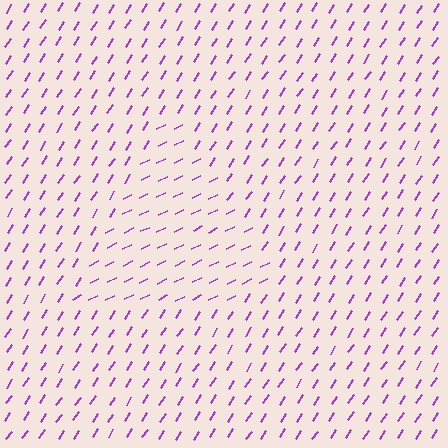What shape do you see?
I see a triangle.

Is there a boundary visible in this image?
Yes, there is a texture boundary formed by a change in line orientation.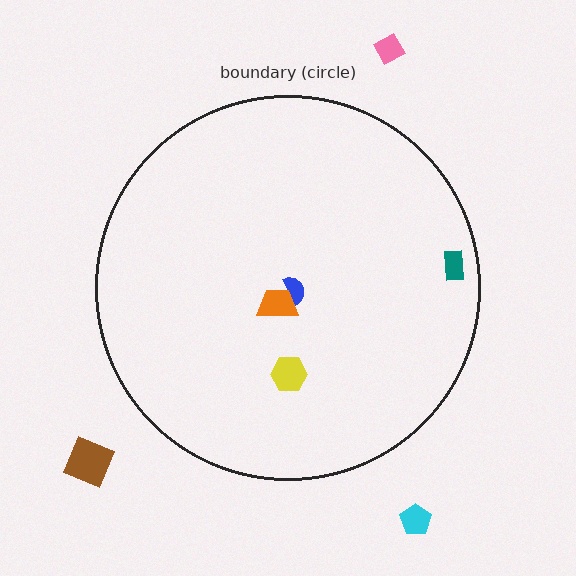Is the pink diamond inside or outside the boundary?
Outside.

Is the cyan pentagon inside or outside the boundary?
Outside.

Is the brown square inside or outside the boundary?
Outside.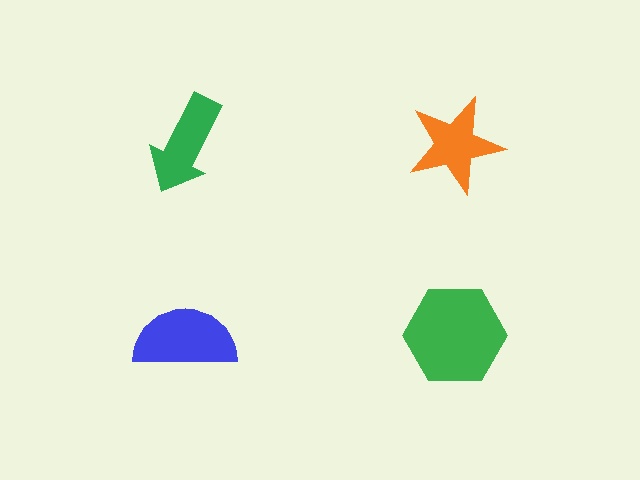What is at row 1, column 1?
A green arrow.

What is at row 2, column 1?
A blue semicircle.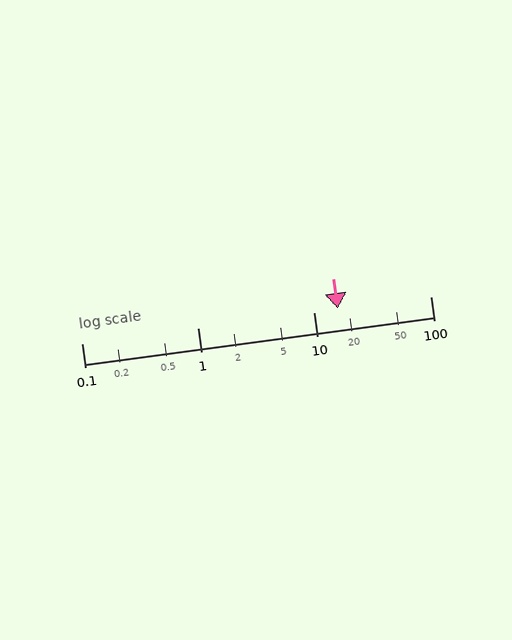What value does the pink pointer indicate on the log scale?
The pointer indicates approximately 16.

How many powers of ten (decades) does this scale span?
The scale spans 3 decades, from 0.1 to 100.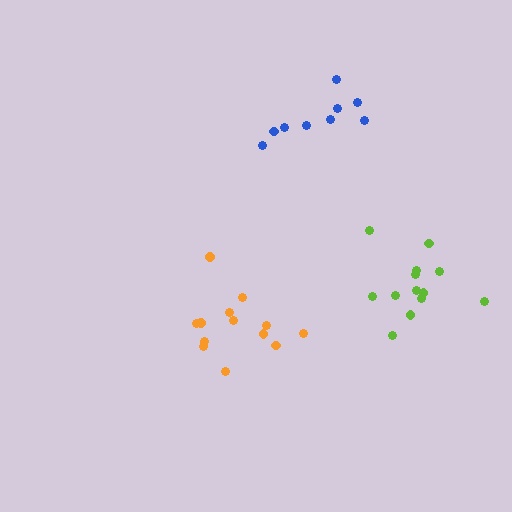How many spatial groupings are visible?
There are 3 spatial groupings.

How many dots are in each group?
Group 1: 9 dots, Group 2: 13 dots, Group 3: 13 dots (35 total).